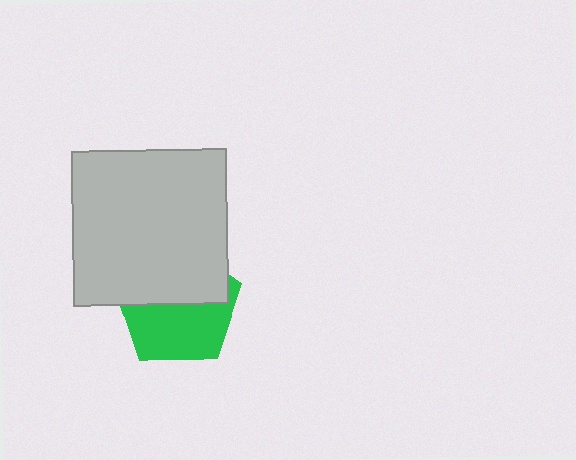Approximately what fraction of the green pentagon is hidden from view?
Roughly 49% of the green pentagon is hidden behind the light gray square.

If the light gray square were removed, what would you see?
You would see the complete green pentagon.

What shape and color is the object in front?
The object in front is a light gray square.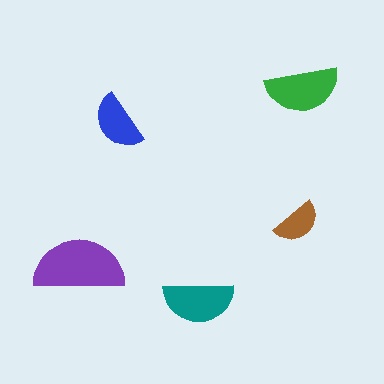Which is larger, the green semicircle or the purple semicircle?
The purple one.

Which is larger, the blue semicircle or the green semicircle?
The green one.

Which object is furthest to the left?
The purple semicircle is leftmost.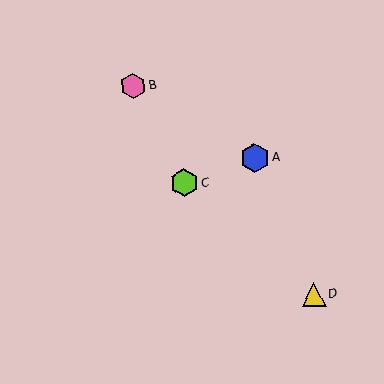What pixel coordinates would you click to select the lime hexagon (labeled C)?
Click at (184, 183) to select the lime hexagon C.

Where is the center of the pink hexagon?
The center of the pink hexagon is at (133, 86).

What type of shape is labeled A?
Shape A is a blue hexagon.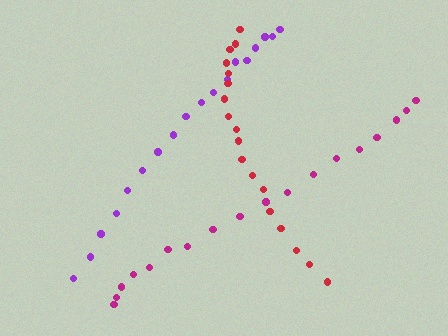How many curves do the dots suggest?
There are 3 distinct paths.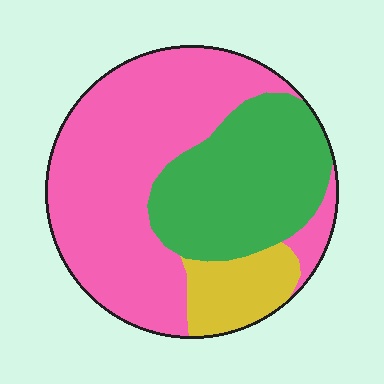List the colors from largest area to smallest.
From largest to smallest: pink, green, yellow.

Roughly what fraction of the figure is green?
Green takes up between a sixth and a third of the figure.